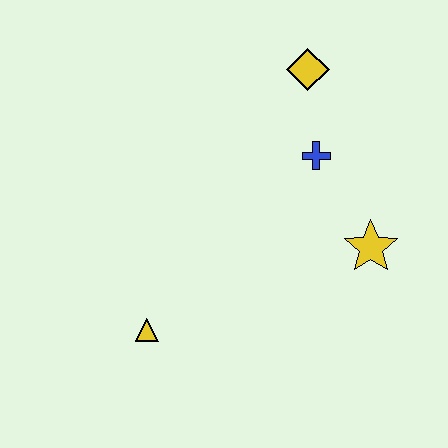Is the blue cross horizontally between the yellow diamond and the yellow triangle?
No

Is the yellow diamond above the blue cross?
Yes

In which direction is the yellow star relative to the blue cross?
The yellow star is below the blue cross.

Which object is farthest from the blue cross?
The yellow triangle is farthest from the blue cross.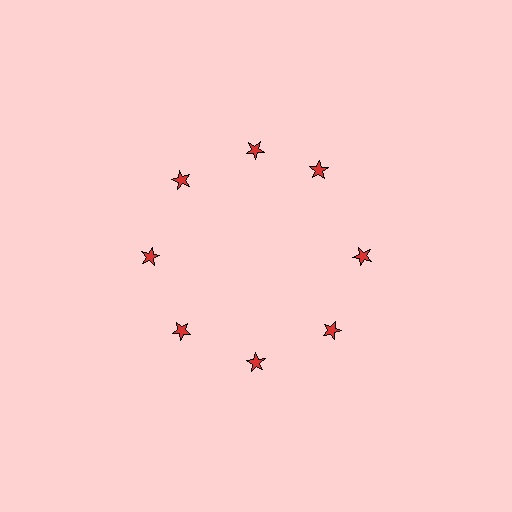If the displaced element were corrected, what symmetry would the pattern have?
It would have 8-fold rotational symmetry — the pattern would map onto itself every 45 degrees.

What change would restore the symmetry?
The symmetry would be restored by rotating it back into even spacing with its neighbors so that all 8 stars sit at equal angles and equal distance from the center.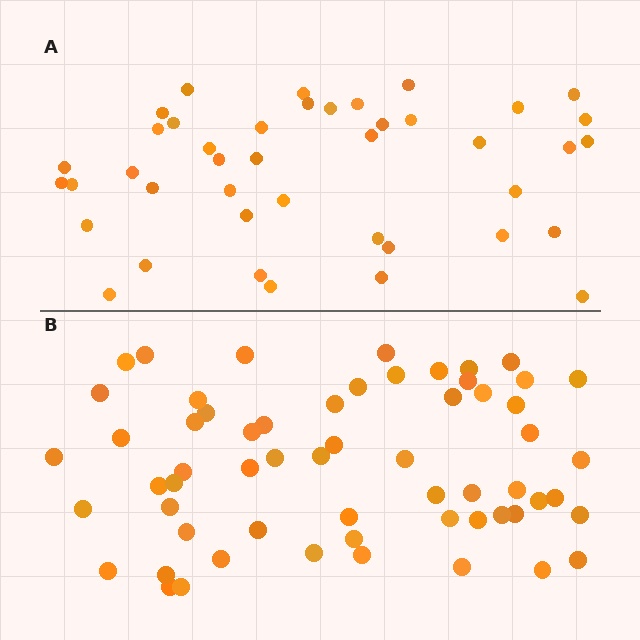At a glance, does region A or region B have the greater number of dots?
Region B (the bottom region) has more dots.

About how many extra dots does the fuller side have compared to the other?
Region B has approximately 20 more dots than region A.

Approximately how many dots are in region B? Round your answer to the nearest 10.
About 60 dots.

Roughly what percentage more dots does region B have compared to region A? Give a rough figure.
About 45% more.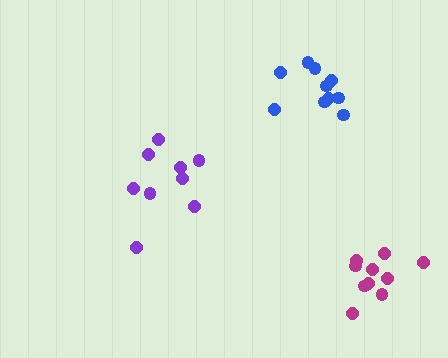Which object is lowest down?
The magenta cluster is bottommost.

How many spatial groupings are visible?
There are 3 spatial groupings.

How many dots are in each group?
Group 1: 9 dots, Group 2: 10 dots, Group 3: 10 dots (29 total).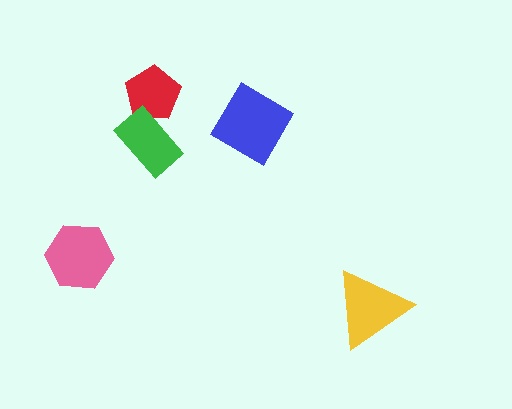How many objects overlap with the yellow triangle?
0 objects overlap with the yellow triangle.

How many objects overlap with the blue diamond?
0 objects overlap with the blue diamond.